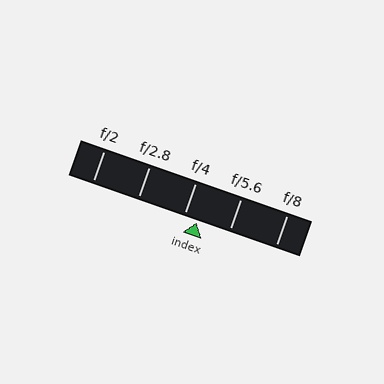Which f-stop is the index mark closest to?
The index mark is closest to f/4.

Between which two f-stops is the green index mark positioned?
The index mark is between f/4 and f/5.6.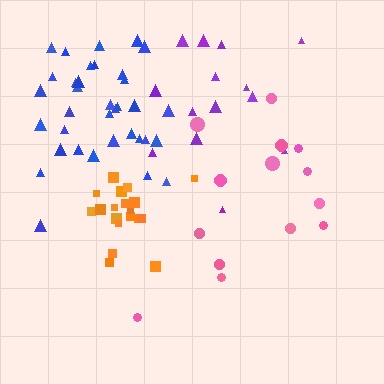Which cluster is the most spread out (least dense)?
Pink.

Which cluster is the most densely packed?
Orange.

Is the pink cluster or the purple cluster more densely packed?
Purple.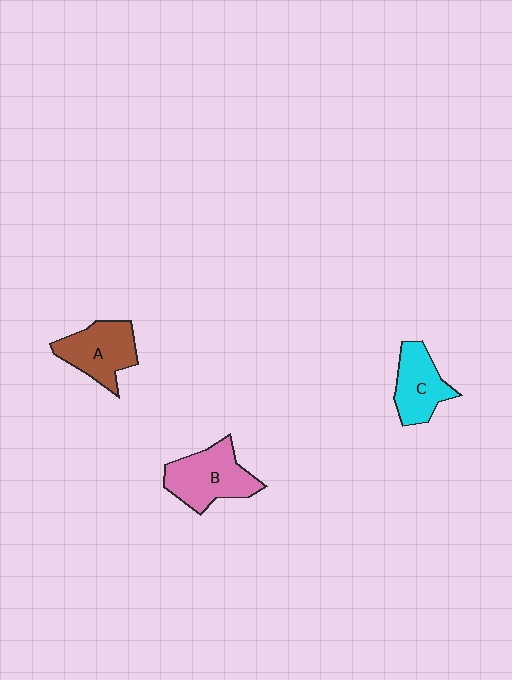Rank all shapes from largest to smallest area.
From largest to smallest: B (pink), A (brown), C (cyan).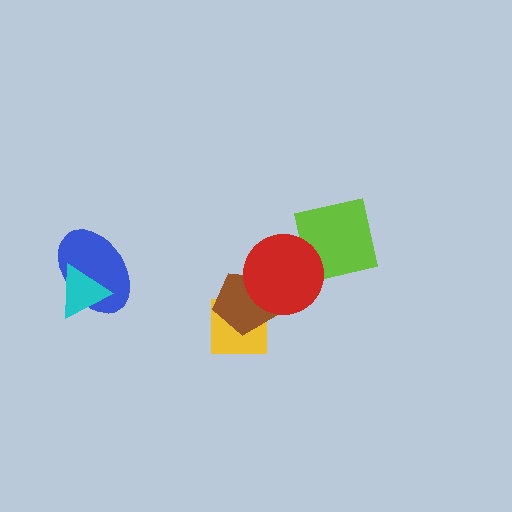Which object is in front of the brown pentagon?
The red circle is in front of the brown pentagon.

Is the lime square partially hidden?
Yes, it is partially covered by another shape.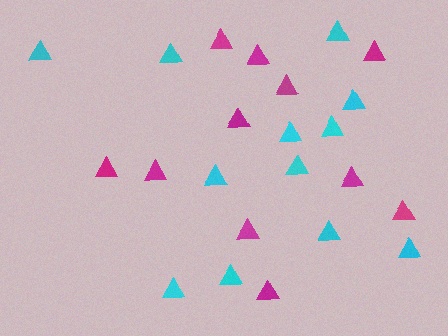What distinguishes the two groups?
There are 2 groups: one group of magenta triangles (11) and one group of cyan triangles (12).